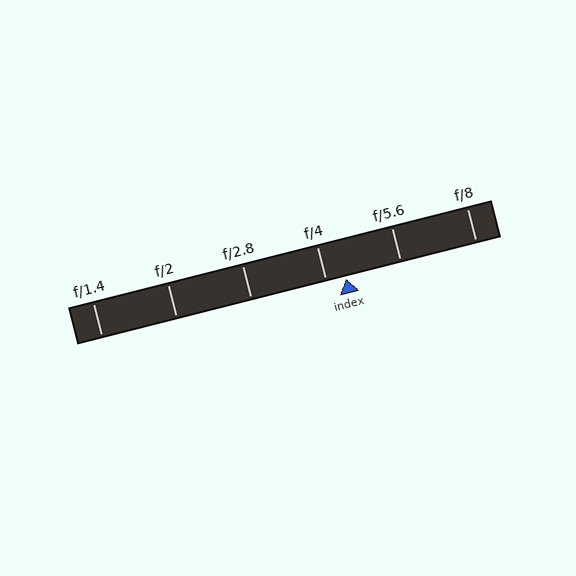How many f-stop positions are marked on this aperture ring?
There are 6 f-stop positions marked.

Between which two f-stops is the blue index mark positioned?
The index mark is between f/4 and f/5.6.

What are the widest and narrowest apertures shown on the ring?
The widest aperture shown is f/1.4 and the narrowest is f/8.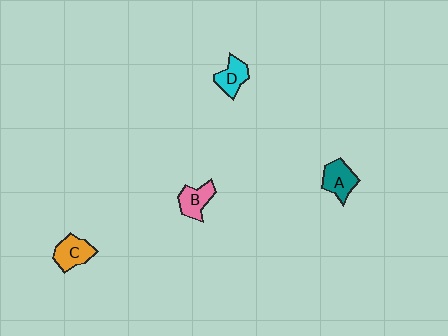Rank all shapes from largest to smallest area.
From largest to smallest: C (orange), A (teal), B (pink), D (cyan).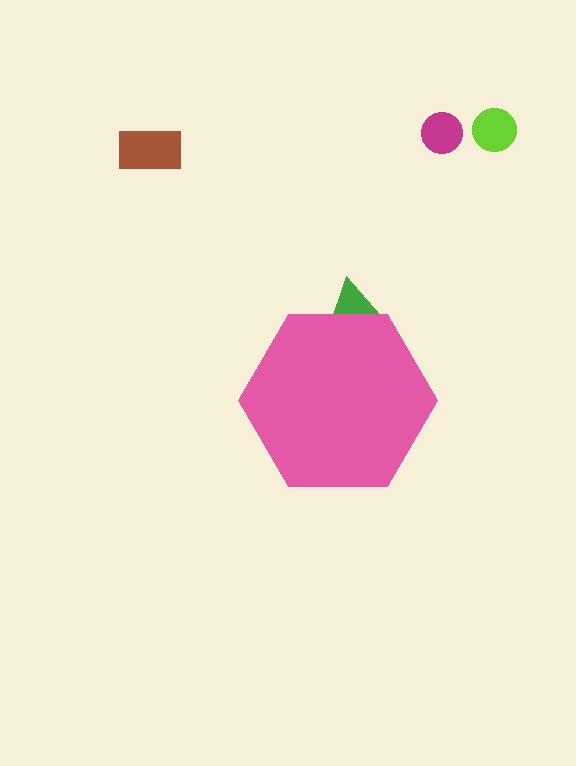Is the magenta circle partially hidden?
No, the magenta circle is fully visible.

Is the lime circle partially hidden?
No, the lime circle is fully visible.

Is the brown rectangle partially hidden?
No, the brown rectangle is fully visible.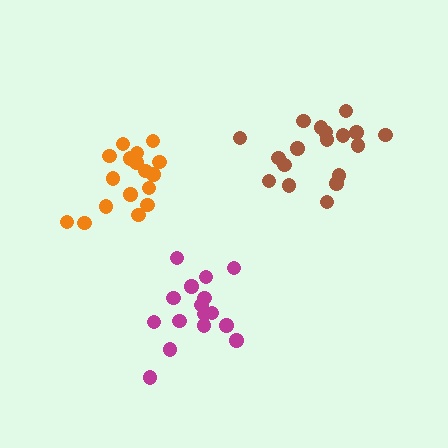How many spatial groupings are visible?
There are 3 spatial groupings.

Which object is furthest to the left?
The orange cluster is leftmost.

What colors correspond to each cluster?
The clusters are colored: magenta, brown, orange.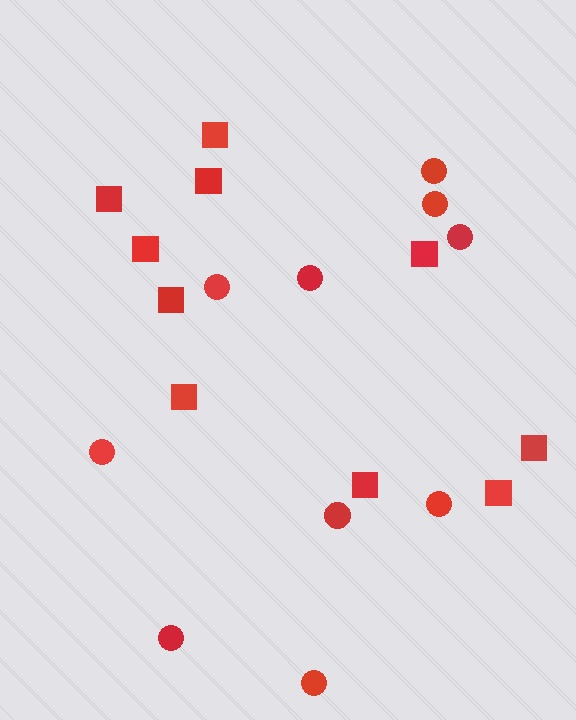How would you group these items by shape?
There are 2 groups: one group of circles (10) and one group of squares (10).